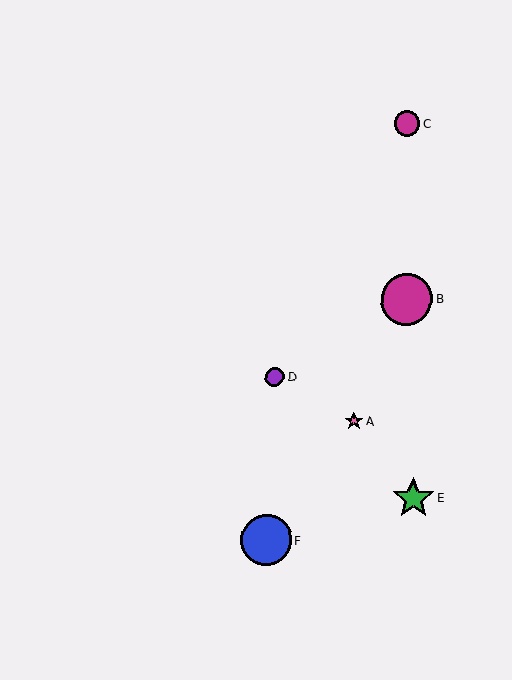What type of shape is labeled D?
Shape D is a purple circle.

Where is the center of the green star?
The center of the green star is at (413, 498).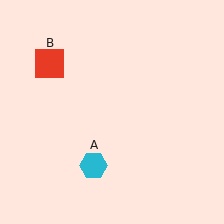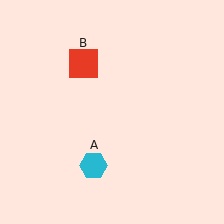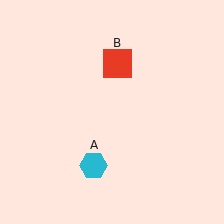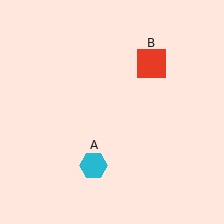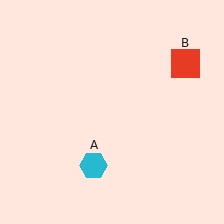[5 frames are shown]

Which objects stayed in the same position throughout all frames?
Cyan hexagon (object A) remained stationary.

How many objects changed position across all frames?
1 object changed position: red square (object B).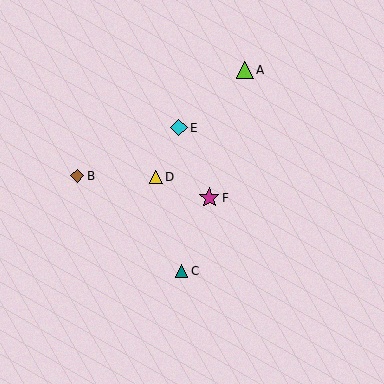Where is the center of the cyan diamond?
The center of the cyan diamond is at (179, 128).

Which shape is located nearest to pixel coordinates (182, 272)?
The teal triangle (labeled C) at (181, 271) is nearest to that location.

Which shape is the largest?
The magenta star (labeled F) is the largest.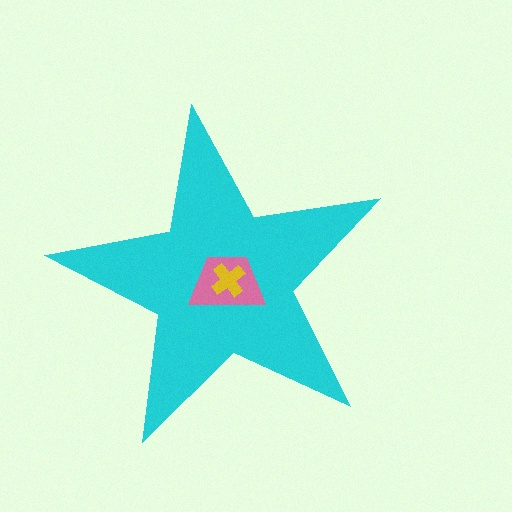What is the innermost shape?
The yellow cross.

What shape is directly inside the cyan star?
The pink trapezoid.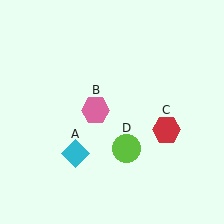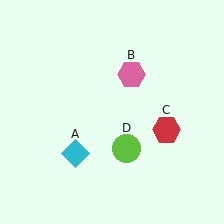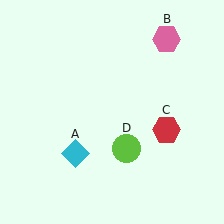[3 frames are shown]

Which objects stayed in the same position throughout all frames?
Cyan diamond (object A) and red hexagon (object C) and lime circle (object D) remained stationary.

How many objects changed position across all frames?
1 object changed position: pink hexagon (object B).